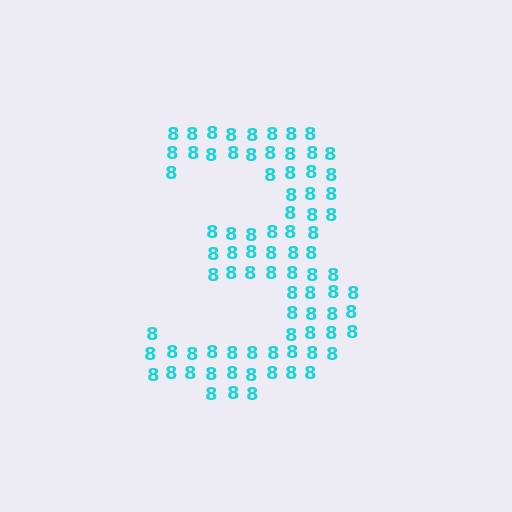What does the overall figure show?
The overall figure shows the digit 3.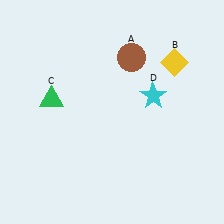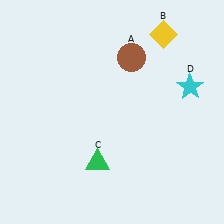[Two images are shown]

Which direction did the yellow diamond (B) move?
The yellow diamond (B) moved up.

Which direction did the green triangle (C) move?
The green triangle (C) moved down.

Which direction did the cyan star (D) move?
The cyan star (D) moved right.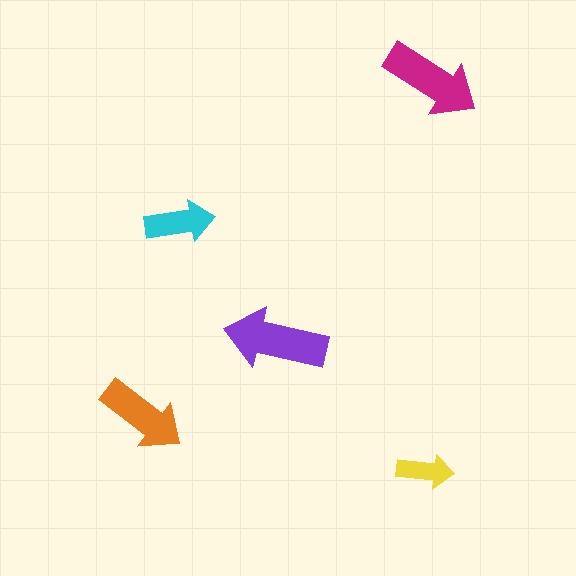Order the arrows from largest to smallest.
the purple one, the magenta one, the orange one, the cyan one, the yellow one.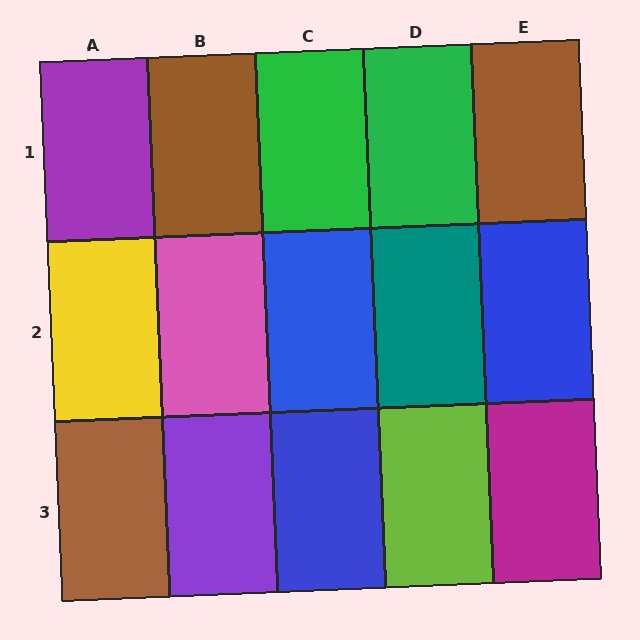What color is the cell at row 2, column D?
Teal.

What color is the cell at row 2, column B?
Pink.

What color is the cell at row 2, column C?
Blue.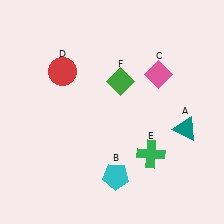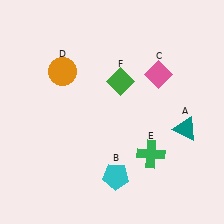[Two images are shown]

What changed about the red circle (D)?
In Image 1, D is red. In Image 2, it changed to orange.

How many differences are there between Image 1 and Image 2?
There is 1 difference between the two images.